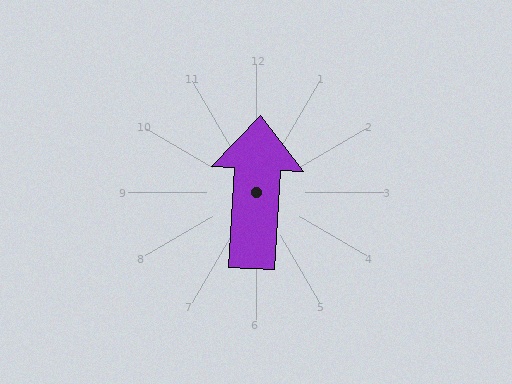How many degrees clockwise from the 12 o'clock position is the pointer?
Approximately 3 degrees.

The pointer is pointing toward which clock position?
Roughly 12 o'clock.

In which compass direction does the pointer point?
North.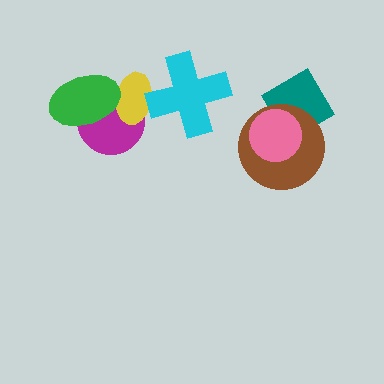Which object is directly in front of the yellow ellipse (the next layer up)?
The cyan cross is directly in front of the yellow ellipse.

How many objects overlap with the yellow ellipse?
3 objects overlap with the yellow ellipse.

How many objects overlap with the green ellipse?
2 objects overlap with the green ellipse.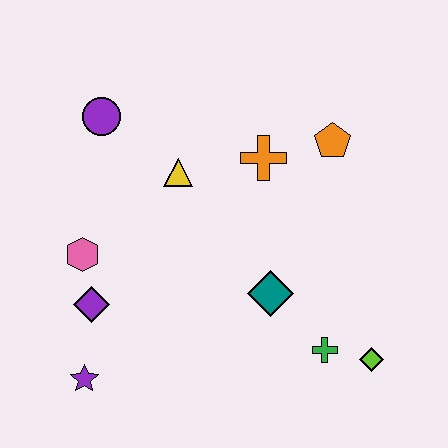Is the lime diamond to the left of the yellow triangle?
No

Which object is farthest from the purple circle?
The lime diamond is farthest from the purple circle.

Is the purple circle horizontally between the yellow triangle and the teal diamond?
No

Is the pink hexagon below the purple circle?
Yes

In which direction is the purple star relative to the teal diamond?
The purple star is to the left of the teal diamond.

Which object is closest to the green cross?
The lime diamond is closest to the green cross.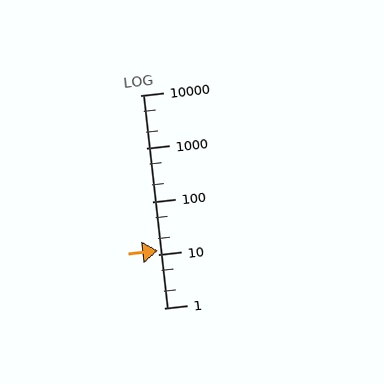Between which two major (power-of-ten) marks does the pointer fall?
The pointer is between 10 and 100.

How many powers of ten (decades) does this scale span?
The scale spans 4 decades, from 1 to 10000.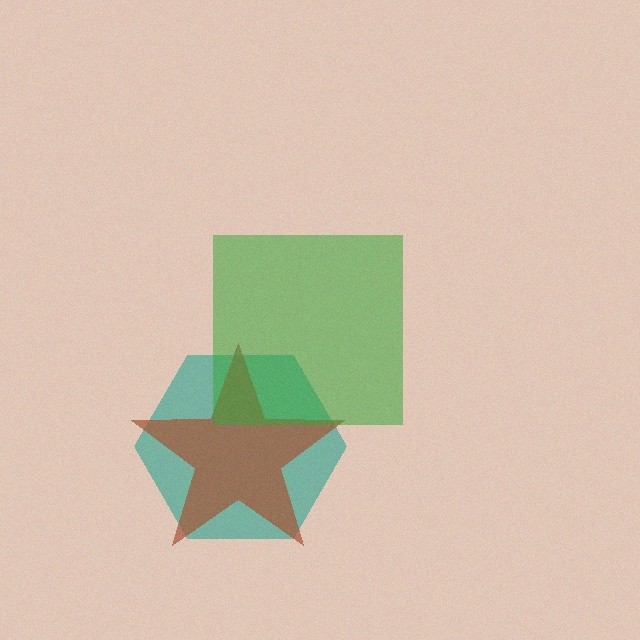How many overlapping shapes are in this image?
There are 3 overlapping shapes in the image.